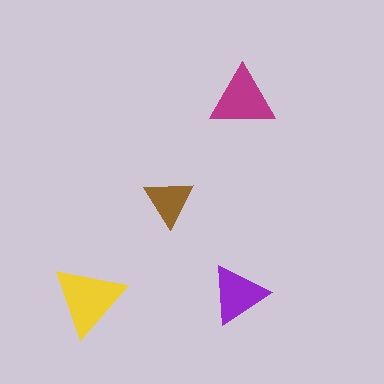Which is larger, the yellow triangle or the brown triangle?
The yellow one.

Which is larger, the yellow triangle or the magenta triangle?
The yellow one.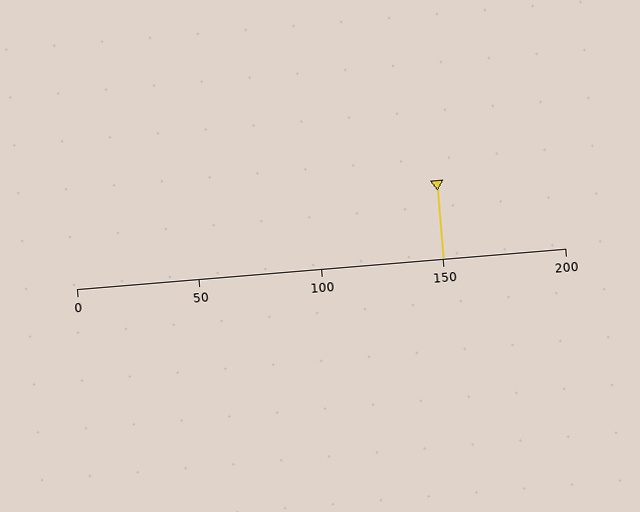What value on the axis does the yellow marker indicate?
The marker indicates approximately 150.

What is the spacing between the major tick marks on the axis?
The major ticks are spaced 50 apart.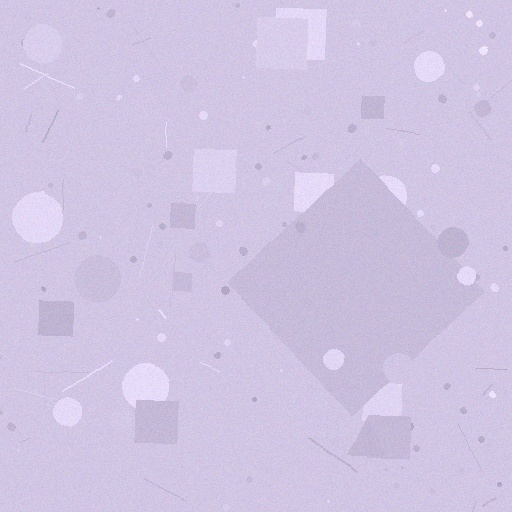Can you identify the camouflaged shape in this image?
The camouflaged shape is a diamond.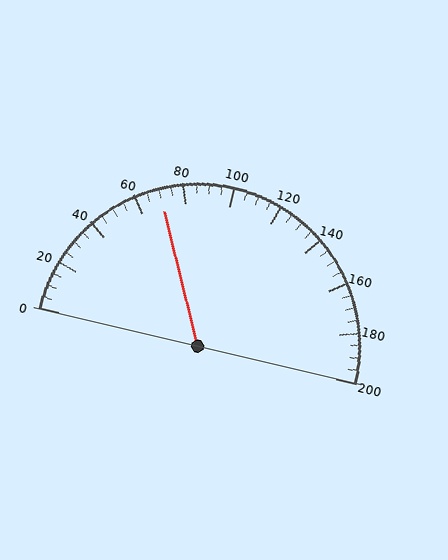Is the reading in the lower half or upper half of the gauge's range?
The reading is in the lower half of the range (0 to 200).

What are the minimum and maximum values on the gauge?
The gauge ranges from 0 to 200.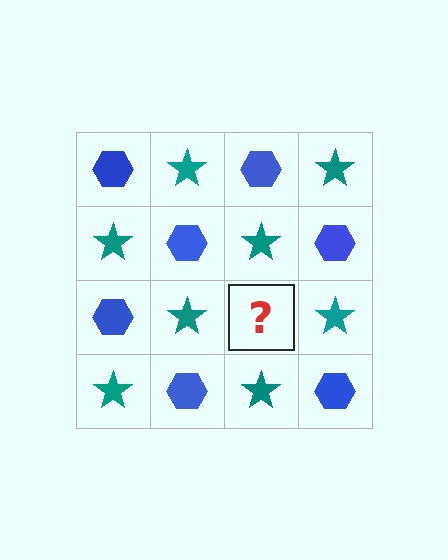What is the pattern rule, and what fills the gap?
The rule is that it alternates blue hexagon and teal star in a checkerboard pattern. The gap should be filled with a blue hexagon.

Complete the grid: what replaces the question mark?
The question mark should be replaced with a blue hexagon.